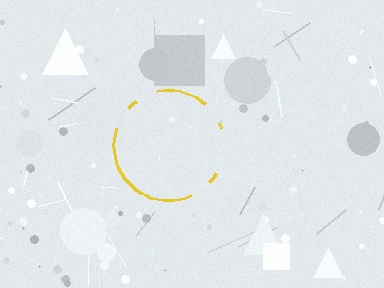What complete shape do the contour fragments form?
The contour fragments form a circle.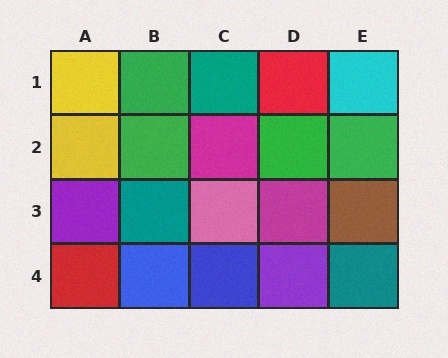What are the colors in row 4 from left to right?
Red, blue, blue, purple, teal.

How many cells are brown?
1 cell is brown.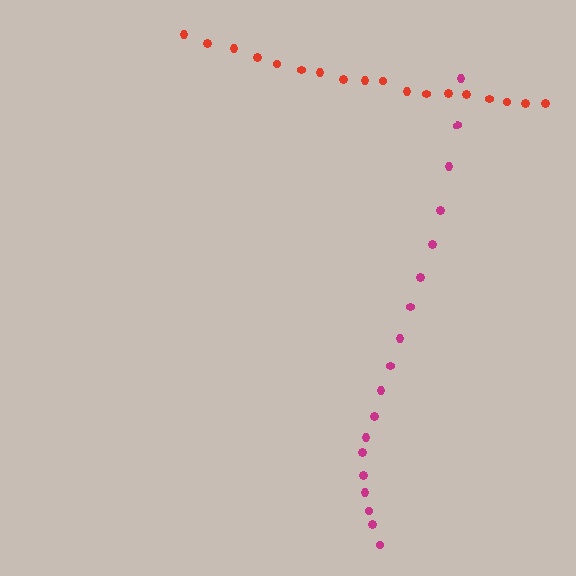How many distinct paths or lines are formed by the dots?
There are 2 distinct paths.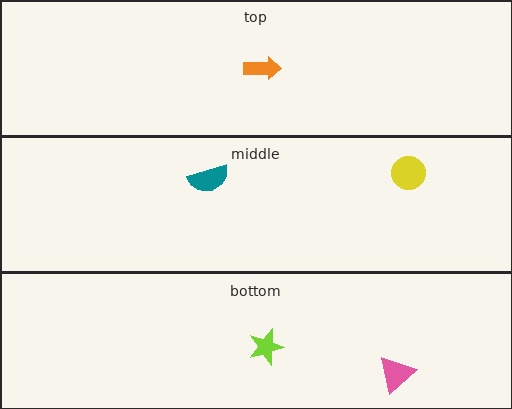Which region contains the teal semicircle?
The middle region.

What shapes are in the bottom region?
The lime star, the pink triangle.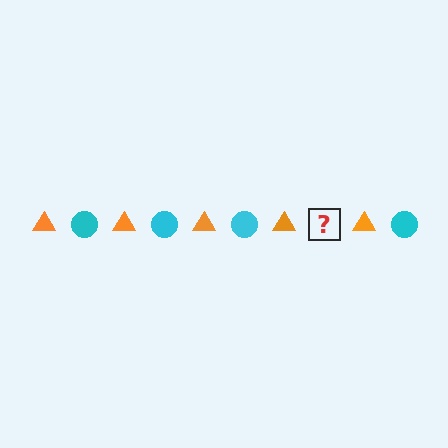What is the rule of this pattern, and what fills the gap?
The rule is that the pattern alternates between orange triangle and cyan circle. The gap should be filled with a cyan circle.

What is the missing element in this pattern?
The missing element is a cyan circle.